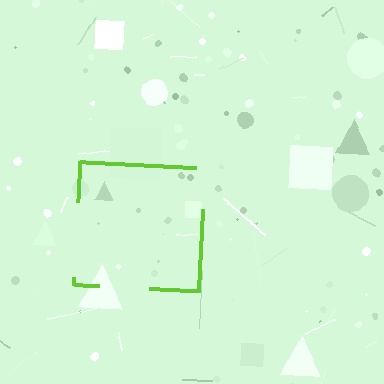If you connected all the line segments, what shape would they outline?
They would outline a square.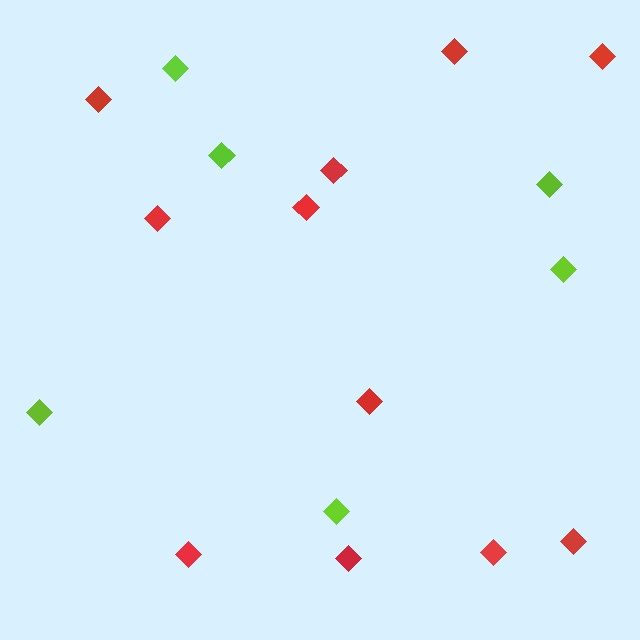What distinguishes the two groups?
There are 2 groups: one group of lime diamonds (6) and one group of red diamonds (11).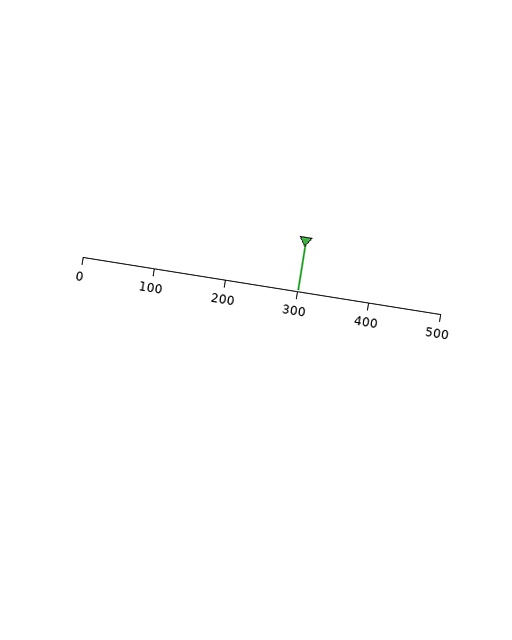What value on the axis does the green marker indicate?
The marker indicates approximately 300.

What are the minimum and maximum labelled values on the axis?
The axis runs from 0 to 500.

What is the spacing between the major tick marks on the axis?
The major ticks are spaced 100 apart.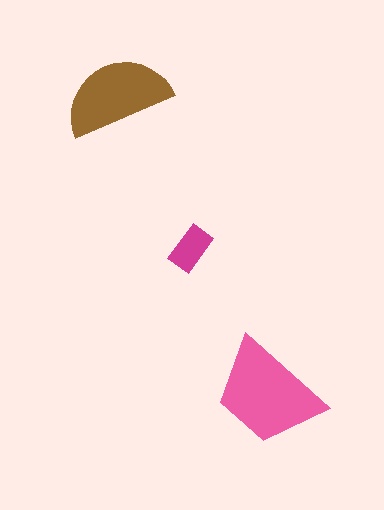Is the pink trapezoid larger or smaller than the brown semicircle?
Larger.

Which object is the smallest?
The magenta rectangle.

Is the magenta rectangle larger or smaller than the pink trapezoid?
Smaller.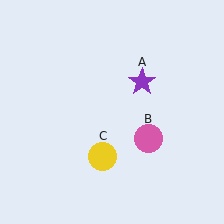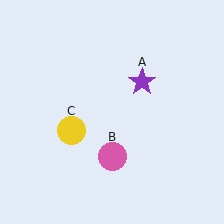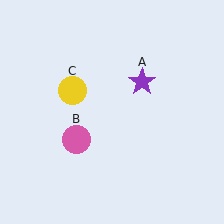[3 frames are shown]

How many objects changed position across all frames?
2 objects changed position: pink circle (object B), yellow circle (object C).